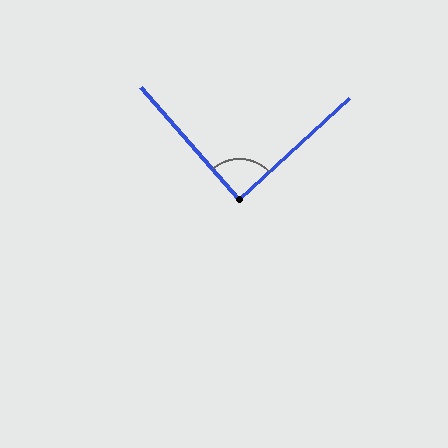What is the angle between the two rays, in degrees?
Approximately 89 degrees.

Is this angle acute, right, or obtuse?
It is approximately a right angle.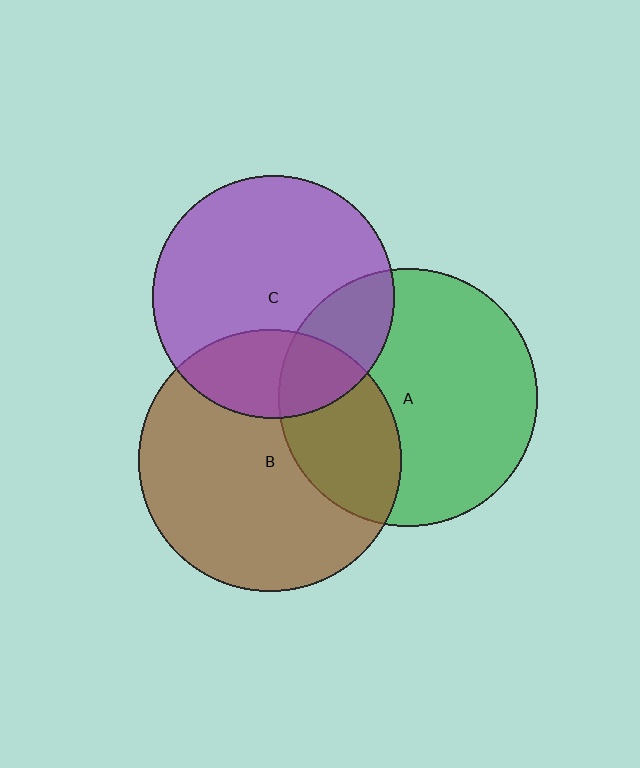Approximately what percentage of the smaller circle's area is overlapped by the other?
Approximately 25%.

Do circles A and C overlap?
Yes.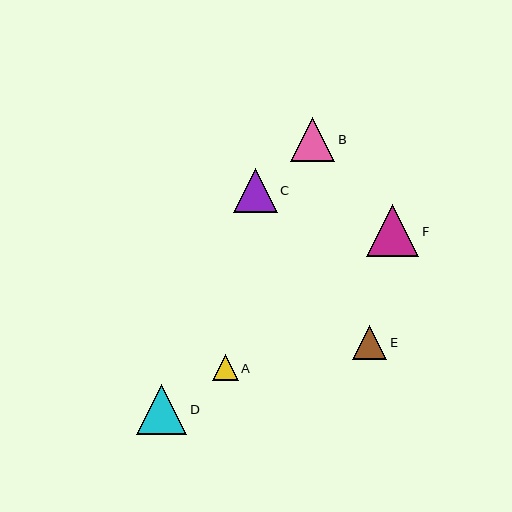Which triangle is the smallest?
Triangle A is the smallest with a size of approximately 26 pixels.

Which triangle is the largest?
Triangle F is the largest with a size of approximately 52 pixels.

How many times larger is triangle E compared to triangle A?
Triangle E is approximately 1.3 times the size of triangle A.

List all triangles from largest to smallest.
From largest to smallest: F, D, B, C, E, A.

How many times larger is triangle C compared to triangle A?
Triangle C is approximately 1.7 times the size of triangle A.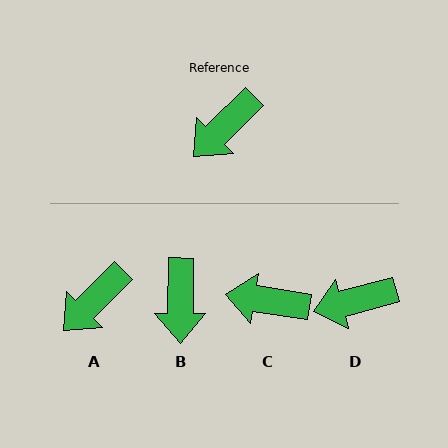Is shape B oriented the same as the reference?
No, it is off by about 44 degrees.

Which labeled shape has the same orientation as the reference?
A.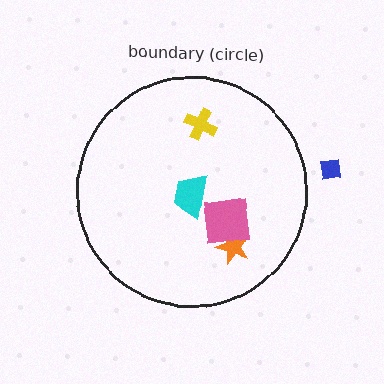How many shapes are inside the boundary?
4 inside, 1 outside.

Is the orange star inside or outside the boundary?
Inside.